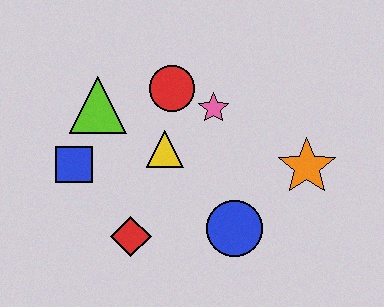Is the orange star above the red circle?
No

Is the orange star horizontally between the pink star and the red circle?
No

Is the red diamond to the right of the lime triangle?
Yes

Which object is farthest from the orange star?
The blue square is farthest from the orange star.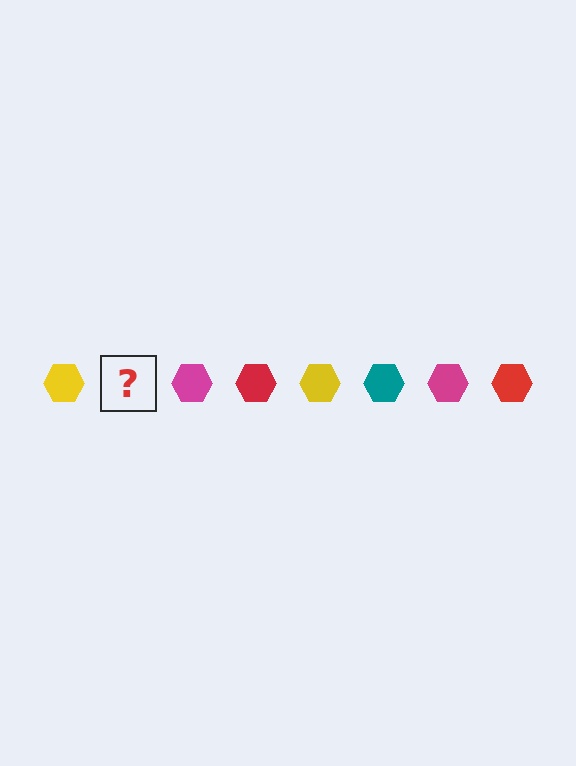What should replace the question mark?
The question mark should be replaced with a teal hexagon.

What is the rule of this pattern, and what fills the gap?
The rule is that the pattern cycles through yellow, teal, magenta, red hexagons. The gap should be filled with a teal hexagon.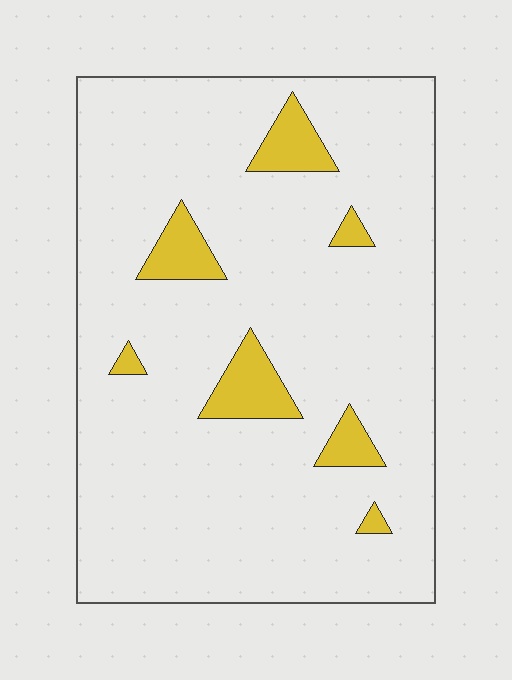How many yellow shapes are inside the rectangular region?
7.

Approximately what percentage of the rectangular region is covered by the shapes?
Approximately 10%.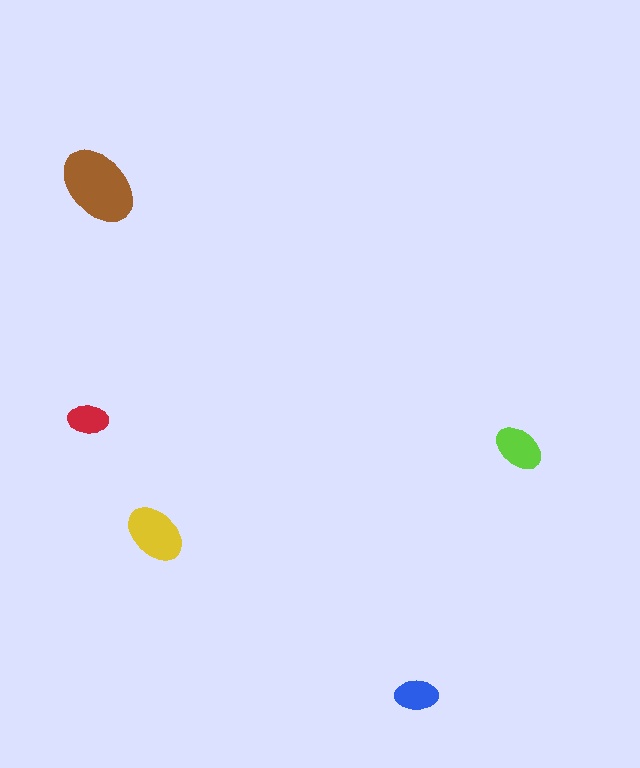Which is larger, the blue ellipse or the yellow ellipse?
The yellow one.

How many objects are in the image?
There are 5 objects in the image.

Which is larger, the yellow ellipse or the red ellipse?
The yellow one.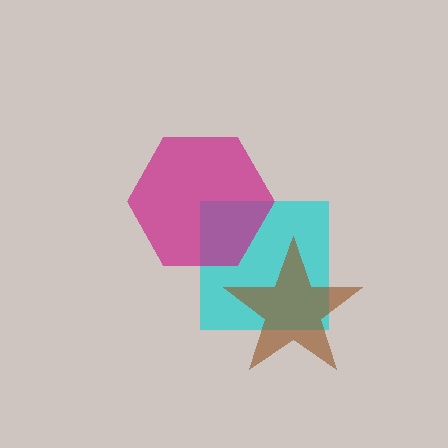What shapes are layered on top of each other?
The layered shapes are: a cyan square, a magenta hexagon, a brown star.